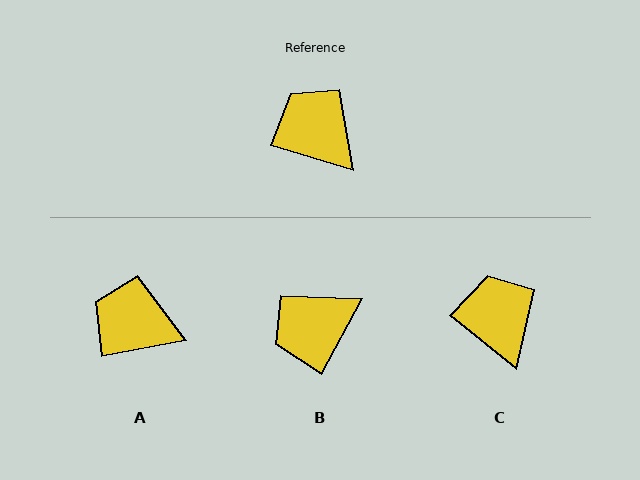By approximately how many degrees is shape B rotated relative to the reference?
Approximately 79 degrees counter-clockwise.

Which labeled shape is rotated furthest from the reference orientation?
B, about 79 degrees away.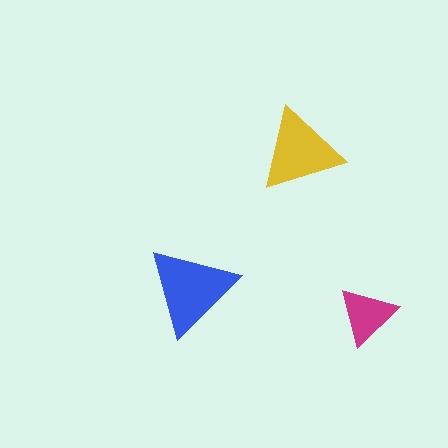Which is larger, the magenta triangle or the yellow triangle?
The yellow one.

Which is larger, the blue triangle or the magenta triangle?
The blue one.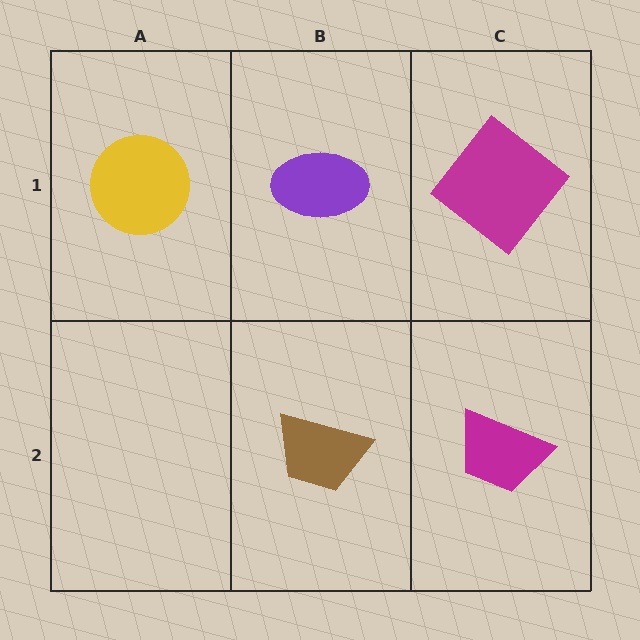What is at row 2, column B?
A brown trapezoid.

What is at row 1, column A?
A yellow circle.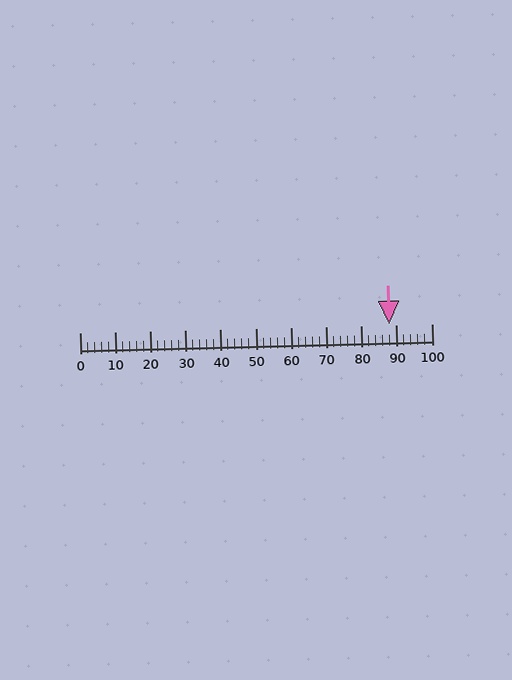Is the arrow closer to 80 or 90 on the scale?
The arrow is closer to 90.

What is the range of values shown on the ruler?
The ruler shows values from 0 to 100.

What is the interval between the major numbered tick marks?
The major tick marks are spaced 10 units apart.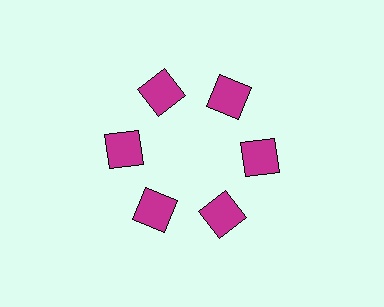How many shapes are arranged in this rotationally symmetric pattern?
There are 6 shapes, arranged in 6 groups of 1.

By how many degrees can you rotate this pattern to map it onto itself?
The pattern maps onto itself every 60 degrees of rotation.